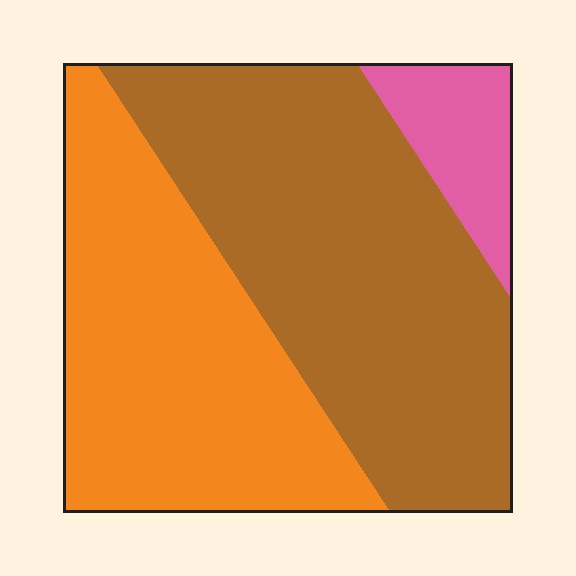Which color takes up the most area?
Brown, at roughly 50%.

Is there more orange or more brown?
Brown.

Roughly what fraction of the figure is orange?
Orange covers 40% of the figure.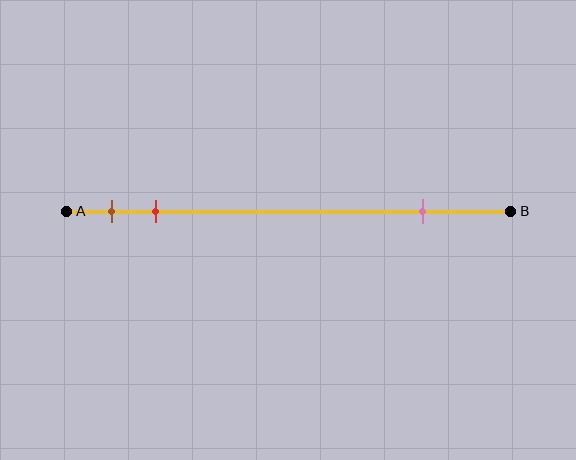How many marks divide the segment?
There are 3 marks dividing the segment.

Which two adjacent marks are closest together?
The brown and red marks are the closest adjacent pair.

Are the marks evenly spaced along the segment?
No, the marks are not evenly spaced.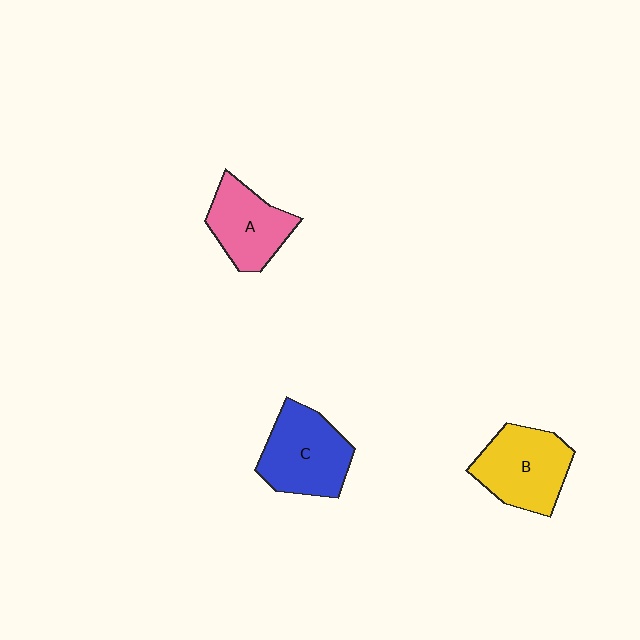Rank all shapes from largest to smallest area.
From largest to smallest: C (blue), B (yellow), A (pink).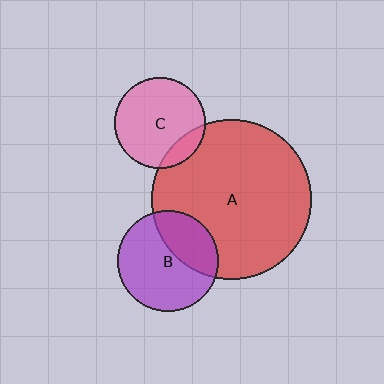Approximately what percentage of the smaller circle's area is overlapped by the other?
Approximately 15%.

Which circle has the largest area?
Circle A (red).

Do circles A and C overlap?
Yes.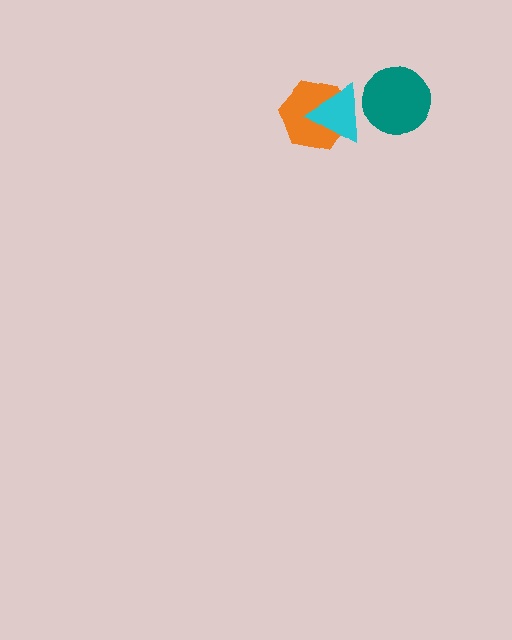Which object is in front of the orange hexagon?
The cyan triangle is in front of the orange hexagon.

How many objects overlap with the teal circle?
1 object overlaps with the teal circle.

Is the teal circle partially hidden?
Yes, it is partially covered by another shape.